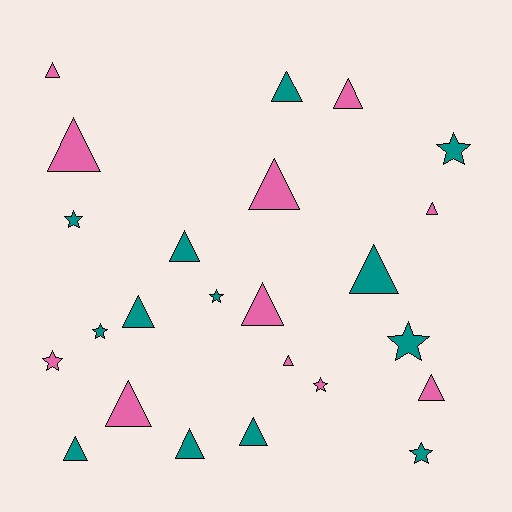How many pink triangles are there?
There are 9 pink triangles.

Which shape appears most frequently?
Triangle, with 16 objects.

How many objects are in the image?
There are 24 objects.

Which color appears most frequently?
Teal, with 13 objects.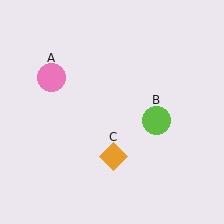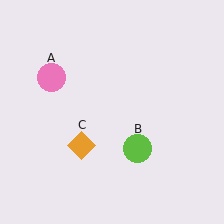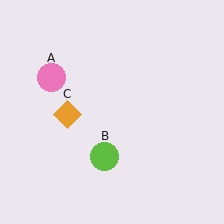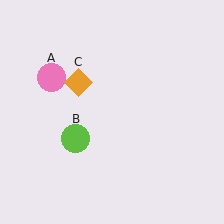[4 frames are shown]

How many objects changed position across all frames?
2 objects changed position: lime circle (object B), orange diamond (object C).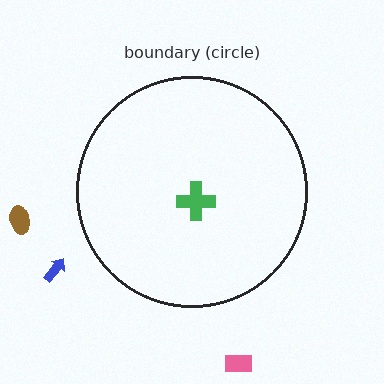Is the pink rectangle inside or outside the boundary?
Outside.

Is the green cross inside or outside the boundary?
Inside.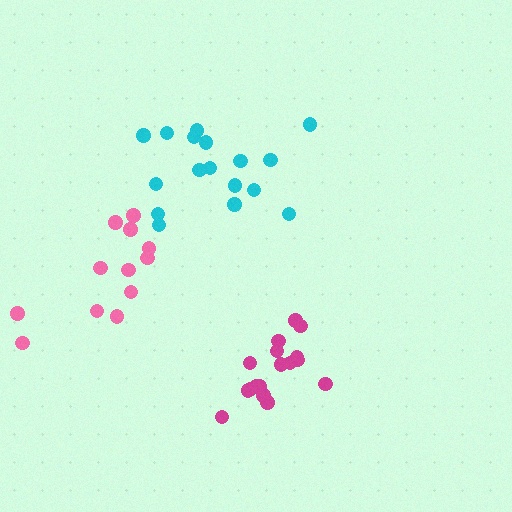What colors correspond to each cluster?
The clusters are colored: pink, magenta, cyan.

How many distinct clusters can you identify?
There are 3 distinct clusters.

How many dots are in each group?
Group 1: 12 dots, Group 2: 17 dots, Group 3: 17 dots (46 total).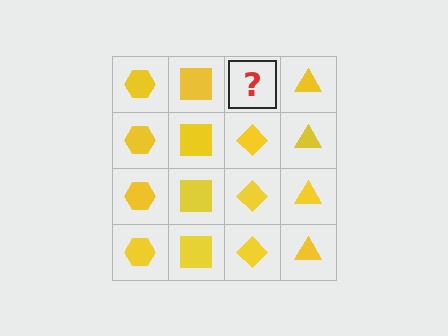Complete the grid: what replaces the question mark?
The question mark should be replaced with a yellow diamond.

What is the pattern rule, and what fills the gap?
The rule is that each column has a consistent shape. The gap should be filled with a yellow diamond.